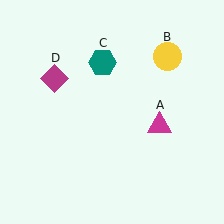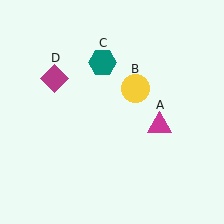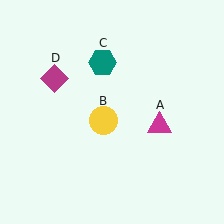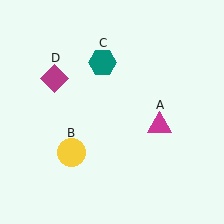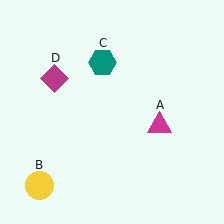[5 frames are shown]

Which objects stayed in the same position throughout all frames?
Magenta triangle (object A) and teal hexagon (object C) and magenta diamond (object D) remained stationary.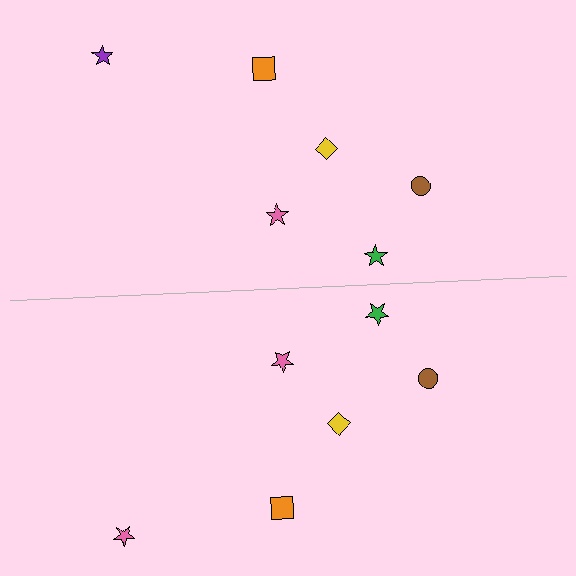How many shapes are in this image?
There are 12 shapes in this image.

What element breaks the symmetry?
The pink star on the bottom side breaks the symmetry — its mirror counterpart is purple.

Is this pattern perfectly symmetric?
No, the pattern is not perfectly symmetric. The pink star on the bottom side breaks the symmetry — its mirror counterpart is purple.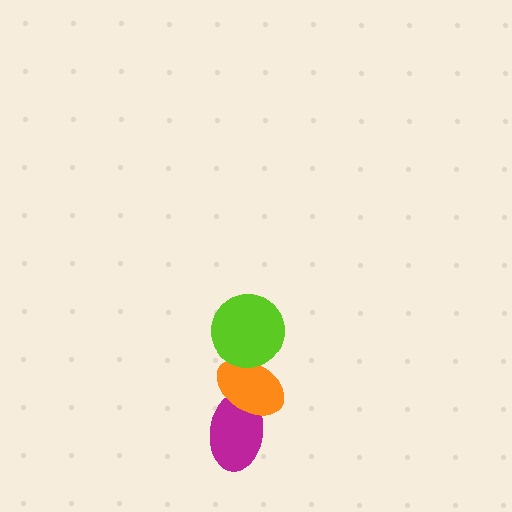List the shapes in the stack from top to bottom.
From top to bottom: the lime circle, the orange ellipse, the magenta ellipse.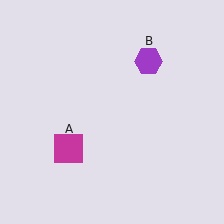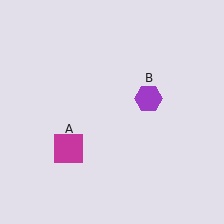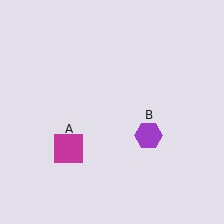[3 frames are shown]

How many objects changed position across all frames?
1 object changed position: purple hexagon (object B).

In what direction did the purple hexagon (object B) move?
The purple hexagon (object B) moved down.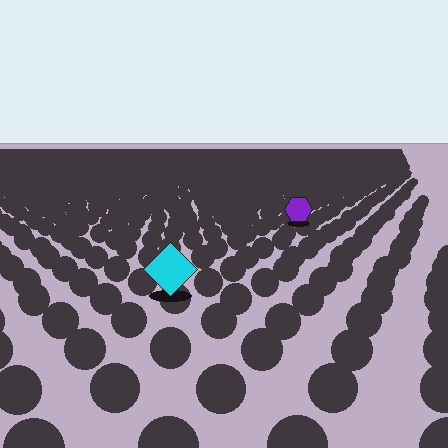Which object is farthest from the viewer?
The purple hexagon is farthest from the viewer. It appears smaller and the ground texture around it is denser.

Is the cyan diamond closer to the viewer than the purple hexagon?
Yes. The cyan diamond is closer — you can tell from the texture gradient: the ground texture is coarser near it.